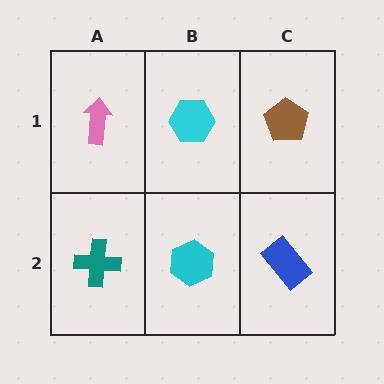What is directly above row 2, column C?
A brown pentagon.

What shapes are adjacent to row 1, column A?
A teal cross (row 2, column A), a cyan hexagon (row 1, column B).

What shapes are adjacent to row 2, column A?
A pink arrow (row 1, column A), a cyan hexagon (row 2, column B).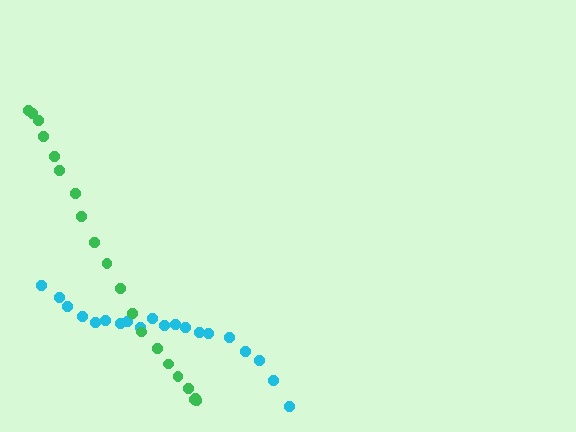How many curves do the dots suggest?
There are 2 distinct paths.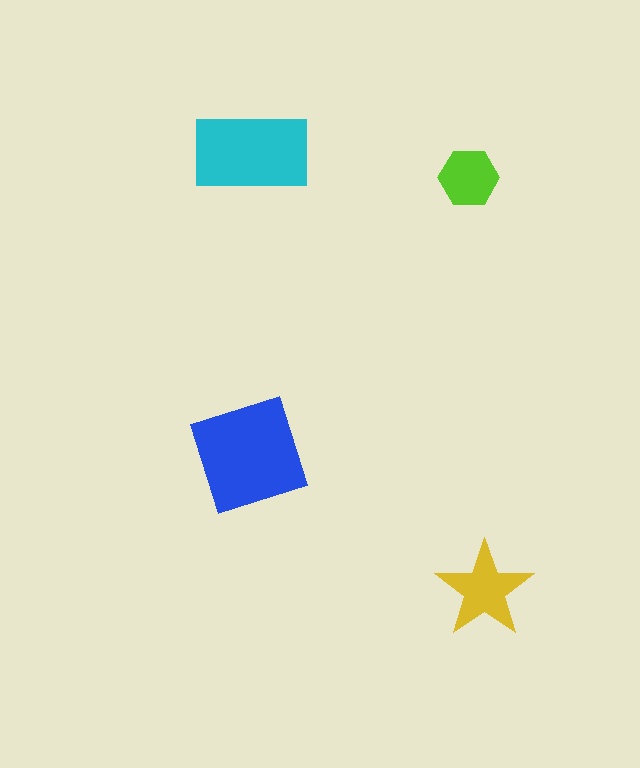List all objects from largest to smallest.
The blue square, the cyan rectangle, the yellow star, the lime hexagon.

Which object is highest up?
The cyan rectangle is topmost.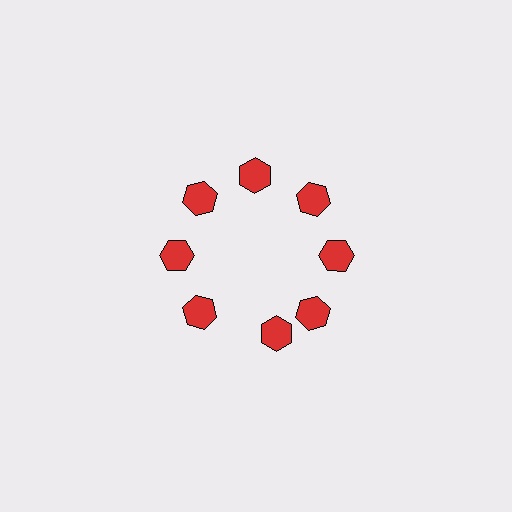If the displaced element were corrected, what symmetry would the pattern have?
It would have 8-fold rotational symmetry — the pattern would map onto itself every 45 degrees.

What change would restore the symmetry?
The symmetry would be restored by rotating it back into even spacing with its neighbors so that all 8 hexagons sit at equal angles and equal distance from the center.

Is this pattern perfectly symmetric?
No. The 8 red hexagons are arranged in a ring, but one element near the 6 o'clock position is rotated out of alignment along the ring, breaking the 8-fold rotational symmetry.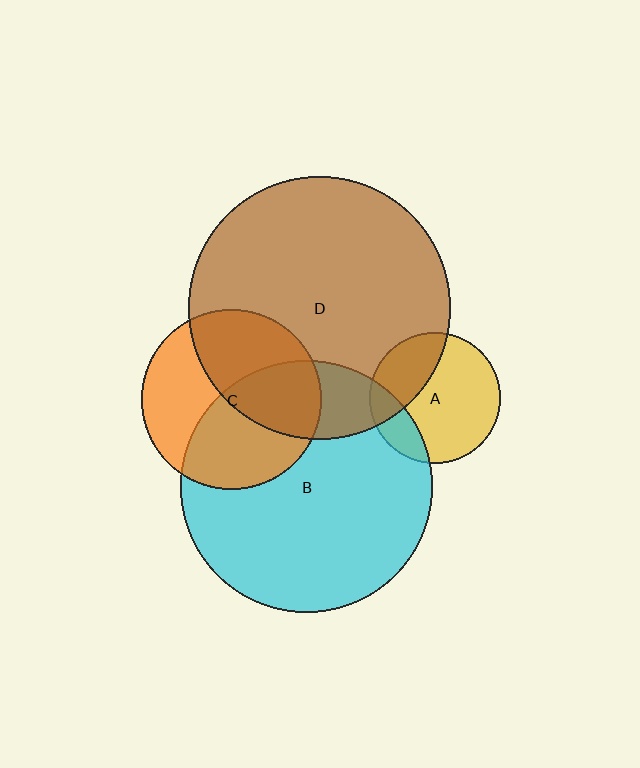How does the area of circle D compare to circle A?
Approximately 4.0 times.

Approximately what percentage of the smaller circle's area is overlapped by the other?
Approximately 45%.